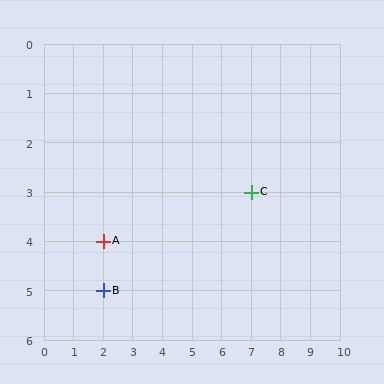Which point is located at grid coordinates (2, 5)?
Point B is at (2, 5).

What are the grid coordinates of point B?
Point B is at grid coordinates (2, 5).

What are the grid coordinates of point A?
Point A is at grid coordinates (2, 4).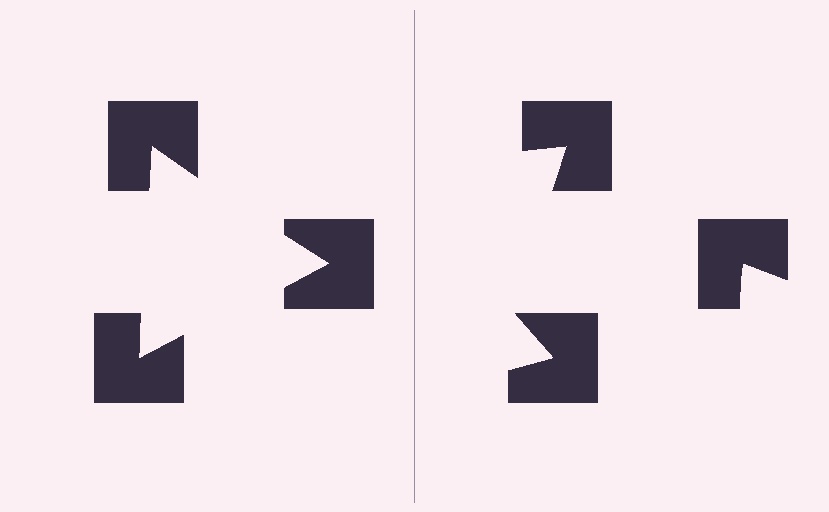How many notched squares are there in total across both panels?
6 — 3 on each side.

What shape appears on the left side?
An illusory triangle.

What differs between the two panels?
The notched squares are positioned identically on both sides; only the wedge orientations differ. On the left they align to a triangle; on the right they are misaligned.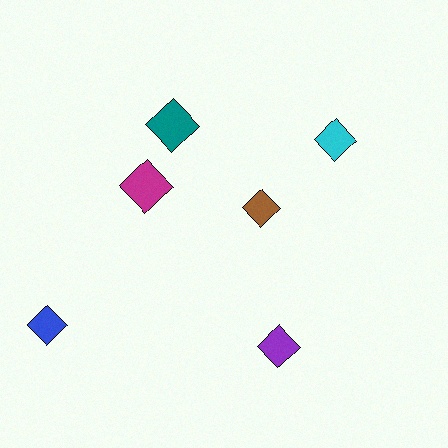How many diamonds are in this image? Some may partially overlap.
There are 6 diamonds.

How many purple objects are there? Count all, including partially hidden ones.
There is 1 purple object.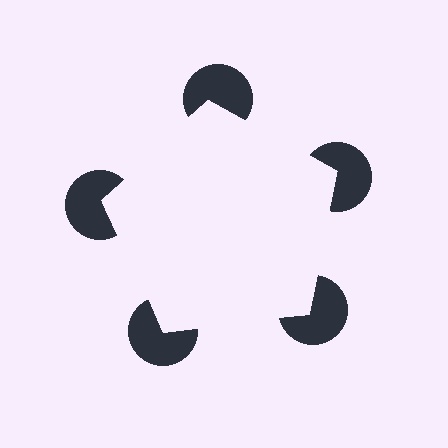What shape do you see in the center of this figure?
An illusory pentagon — its edges are inferred from the aligned wedge cuts in the pac-man discs, not physically drawn.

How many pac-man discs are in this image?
There are 5 — one at each vertex of the illusory pentagon.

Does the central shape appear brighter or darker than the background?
It typically appears slightly brighter than the background, even though no actual brightness change is drawn.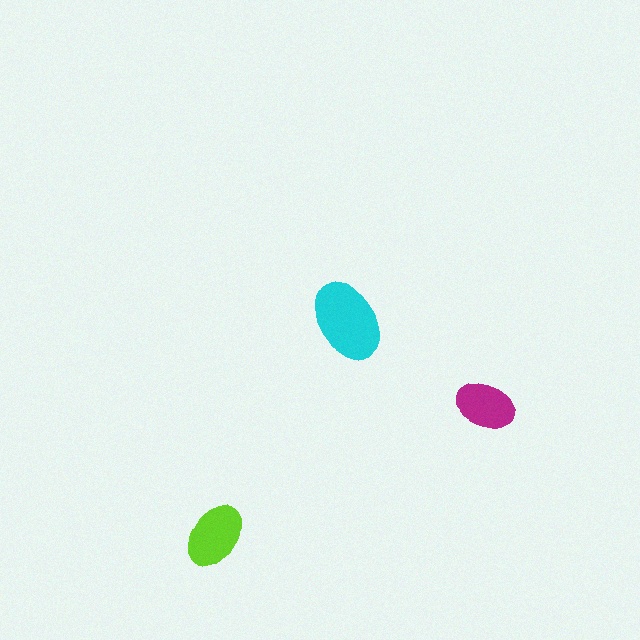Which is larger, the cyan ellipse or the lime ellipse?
The cyan one.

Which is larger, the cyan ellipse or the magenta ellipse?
The cyan one.